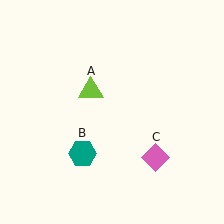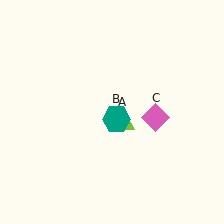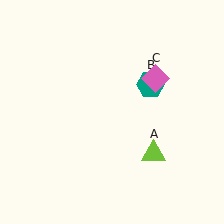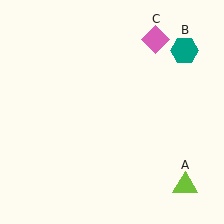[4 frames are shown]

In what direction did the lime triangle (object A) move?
The lime triangle (object A) moved down and to the right.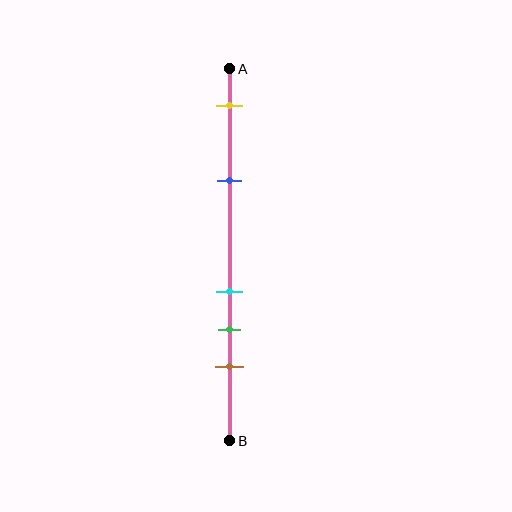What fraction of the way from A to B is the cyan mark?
The cyan mark is approximately 60% (0.6) of the way from A to B.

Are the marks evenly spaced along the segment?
No, the marks are not evenly spaced.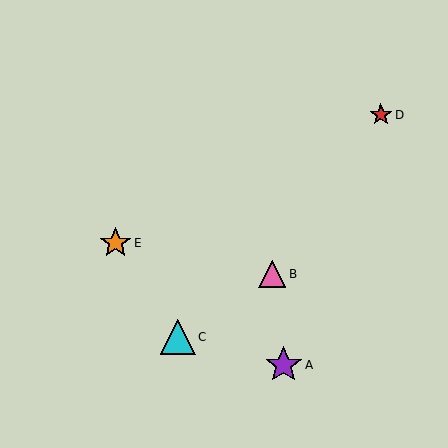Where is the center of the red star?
The center of the red star is at (381, 115).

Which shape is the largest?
The purple star (labeled A) is the largest.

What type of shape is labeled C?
Shape C is a cyan triangle.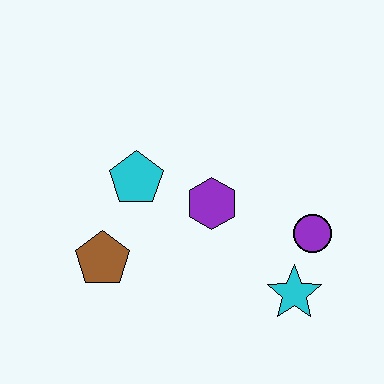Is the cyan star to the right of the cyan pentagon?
Yes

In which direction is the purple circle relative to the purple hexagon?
The purple circle is to the right of the purple hexagon.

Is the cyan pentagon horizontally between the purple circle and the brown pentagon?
Yes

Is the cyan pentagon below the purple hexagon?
No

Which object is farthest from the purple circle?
The brown pentagon is farthest from the purple circle.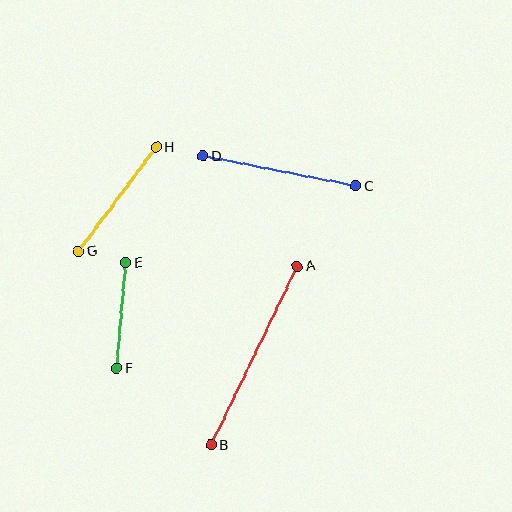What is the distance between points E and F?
The distance is approximately 106 pixels.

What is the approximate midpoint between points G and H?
The midpoint is at approximately (117, 199) pixels.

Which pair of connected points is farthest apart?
Points A and B are farthest apart.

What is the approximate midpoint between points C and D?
The midpoint is at approximately (279, 171) pixels.